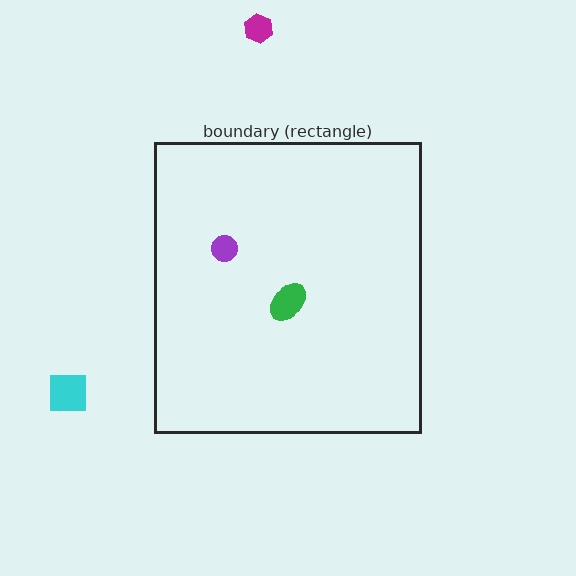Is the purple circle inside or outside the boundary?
Inside.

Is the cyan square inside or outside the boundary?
Outside.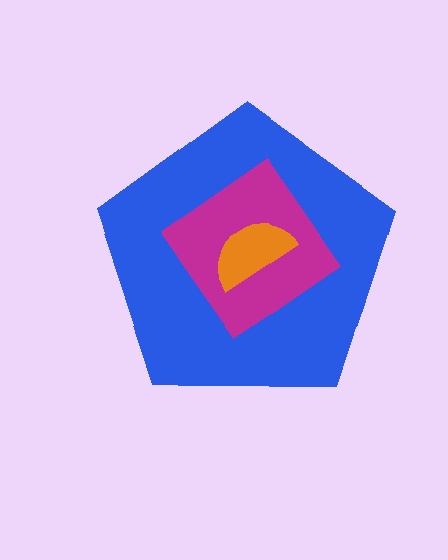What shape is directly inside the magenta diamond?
The orange semicircle.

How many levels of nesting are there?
3.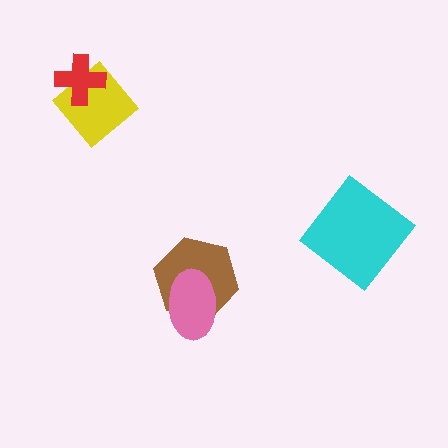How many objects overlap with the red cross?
1 object overlaps with the red cross.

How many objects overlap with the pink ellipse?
1 object overlaps with the pink ellipse.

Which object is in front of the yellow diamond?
The red cross is in front of the yellow diamond.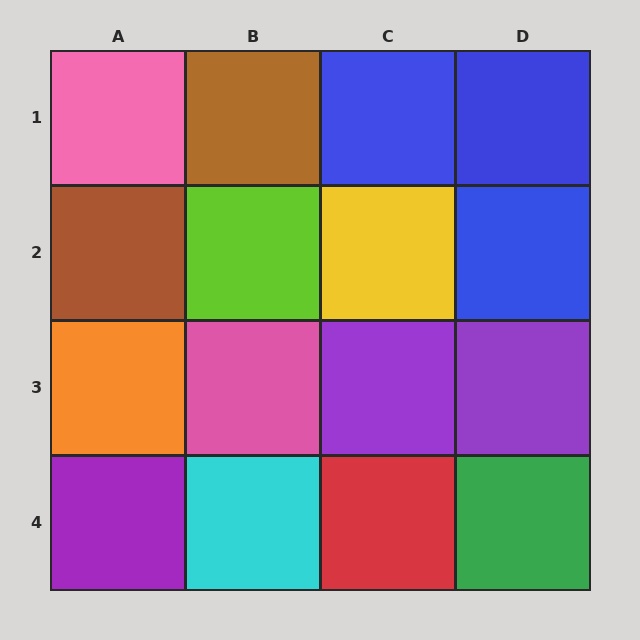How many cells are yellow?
1 cell is yellow.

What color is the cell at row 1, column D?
Blue.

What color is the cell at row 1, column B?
Brown.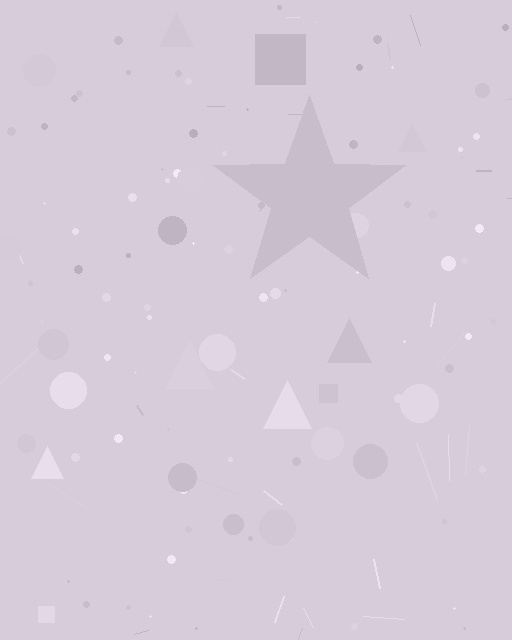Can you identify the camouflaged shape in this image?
The camouflaged shape is a star.